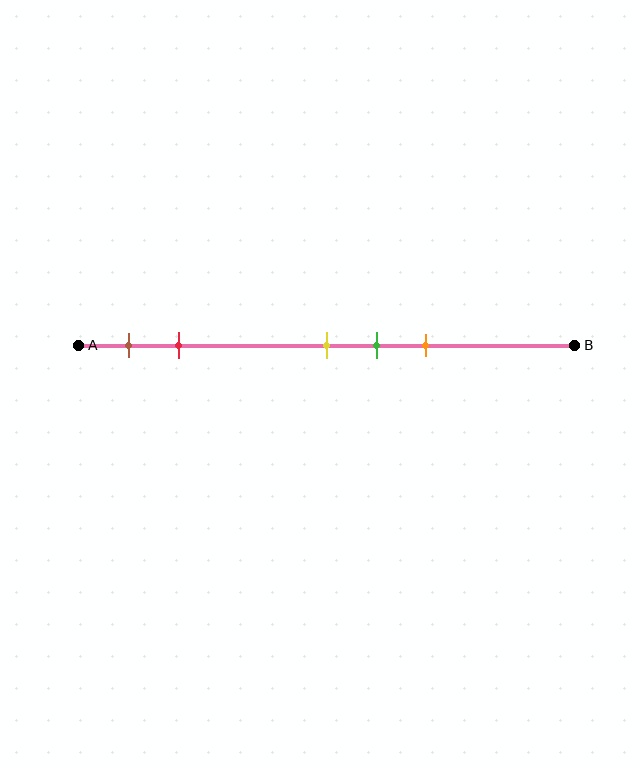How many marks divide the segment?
There are 5 marks dividing the segment.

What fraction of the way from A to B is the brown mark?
The brown mark is approximately 10% (0.1) of the way from A to B.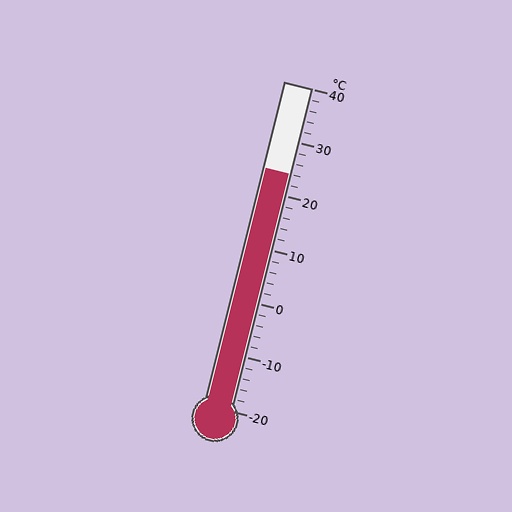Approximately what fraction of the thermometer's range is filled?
The thermometer is filled to approximately 75% of its range.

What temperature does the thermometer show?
The thermometer shows approximately 24°C.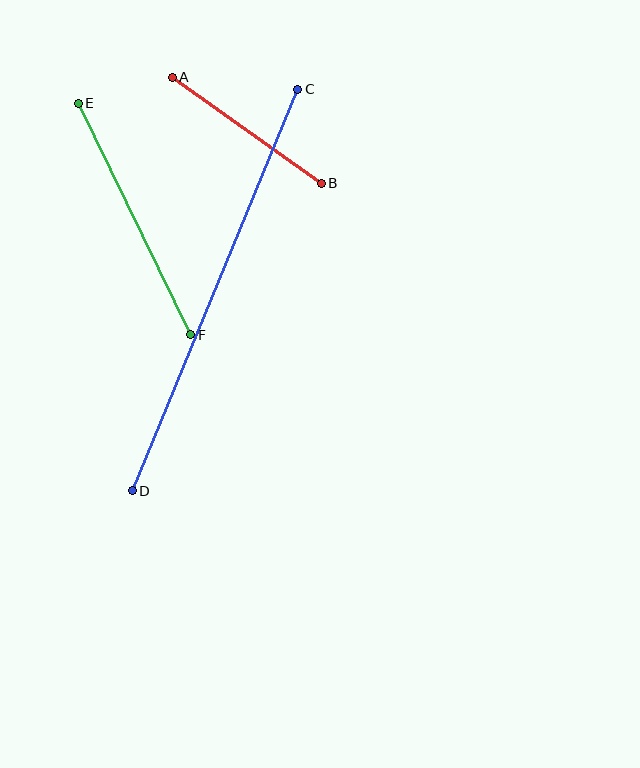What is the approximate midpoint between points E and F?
The midpoint is at approximately (135, 219) pixels.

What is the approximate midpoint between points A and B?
The midpoint is at approximately (247, 130) pixels.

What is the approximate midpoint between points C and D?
The midpoint is at approximately (215, 290) pixels.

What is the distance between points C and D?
The distance is approximately 434 pixels.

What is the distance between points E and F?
The distance is approximately 258 pixels.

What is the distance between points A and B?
The distance is approximately 183 pixels.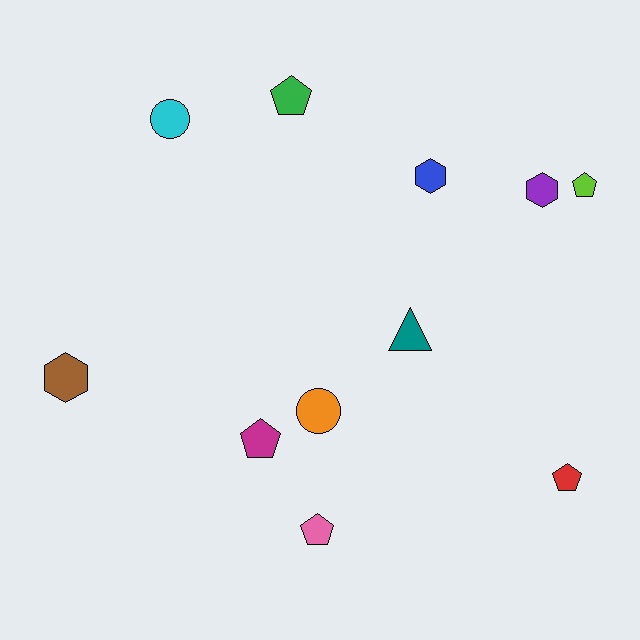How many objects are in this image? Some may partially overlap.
There are 11 objects.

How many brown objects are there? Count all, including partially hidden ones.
There is 1 brown object.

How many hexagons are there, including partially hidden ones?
There are 3 hexagons.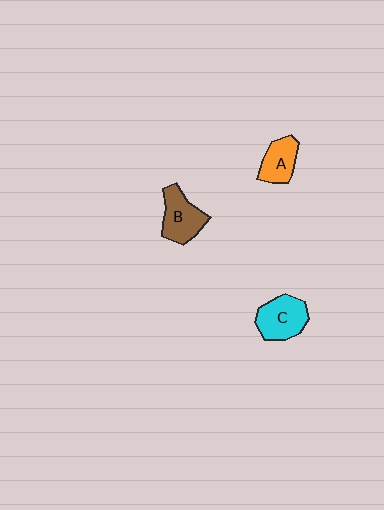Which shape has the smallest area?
Shape A (orange).